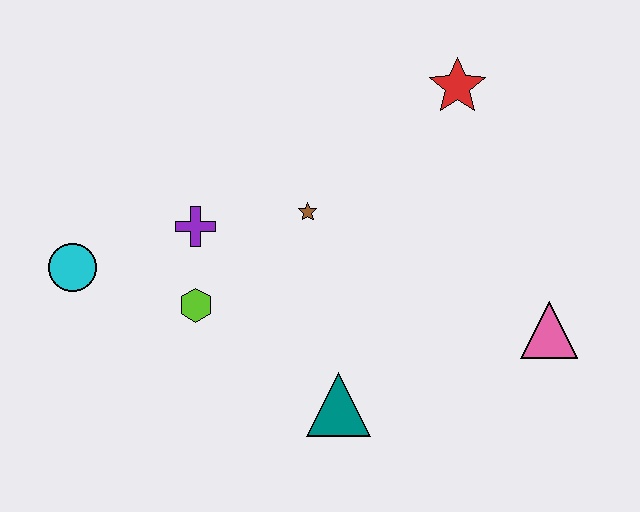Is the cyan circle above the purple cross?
No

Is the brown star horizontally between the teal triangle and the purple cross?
Yes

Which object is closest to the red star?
The brown star is closest to the red star.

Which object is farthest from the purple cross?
The pink triangle is farthest from the purple cross.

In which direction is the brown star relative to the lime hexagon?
The brown star is to the right of the lime hexagon.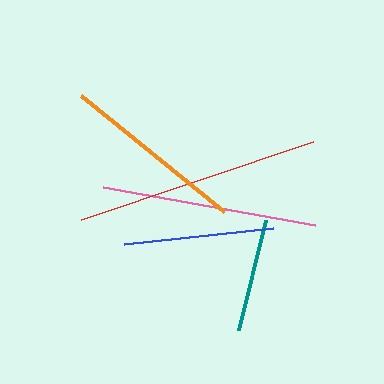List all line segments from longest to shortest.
From longest to shortest: red, pink, orange, blue, teal.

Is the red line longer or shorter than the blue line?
The red line is longer than the blue line.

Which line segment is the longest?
The red line is the longest at approximately 245 pixels.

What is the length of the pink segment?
The pink segment is approximately 216 pixels long.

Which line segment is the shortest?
The teal line is the shortest at approximately 113 pixels.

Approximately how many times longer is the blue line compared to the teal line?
The blue line is approximately 1.3 times the length of the teal line.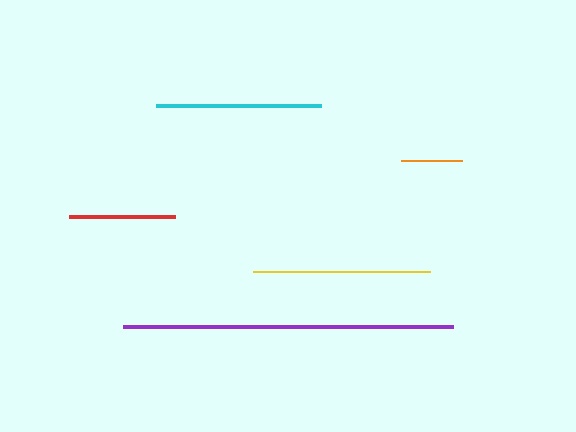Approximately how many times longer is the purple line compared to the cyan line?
The purple line is approximately 2.0 times the length of the cyan line.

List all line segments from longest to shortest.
From longest to shortest: purple, yellow, cyan, red, orange.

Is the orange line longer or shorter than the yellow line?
The yellow line is longer than the orange line.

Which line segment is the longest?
The purple line is the longest at approximately 329 pixels.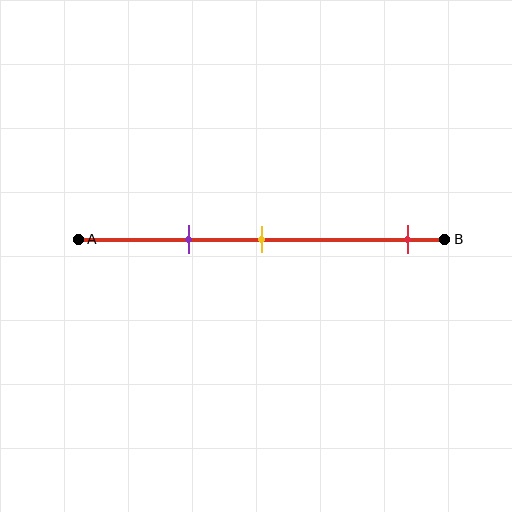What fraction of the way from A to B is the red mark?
The red mark is approximately 90% (0.9) of the way from A to B.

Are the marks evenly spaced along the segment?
No, the marks are not evenly spaced.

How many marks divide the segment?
There are 3 marks dividing the segment.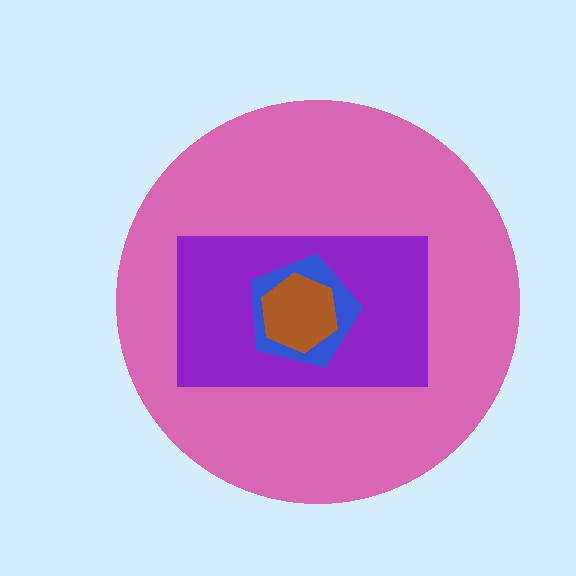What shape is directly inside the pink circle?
The purple rectangle.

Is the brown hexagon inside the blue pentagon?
Yes.